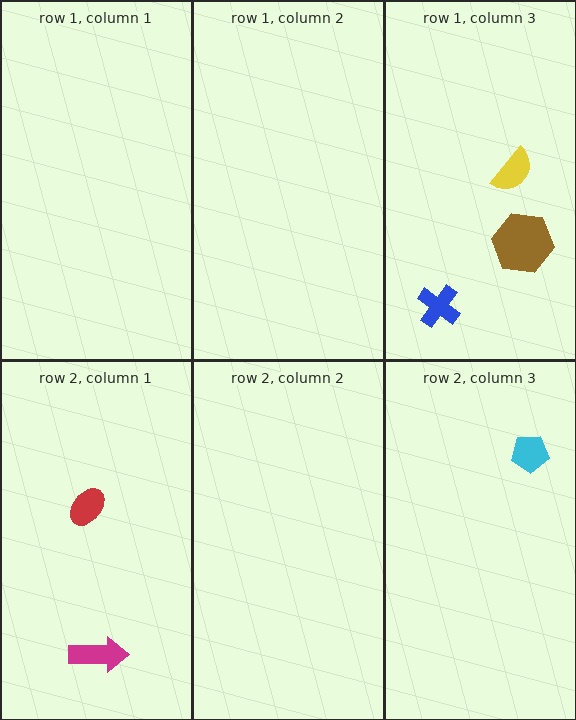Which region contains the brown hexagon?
The row 1, column 3 region.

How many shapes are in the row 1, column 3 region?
3.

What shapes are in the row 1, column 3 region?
The yellow semicircle, the blue cross, the brown hexagon.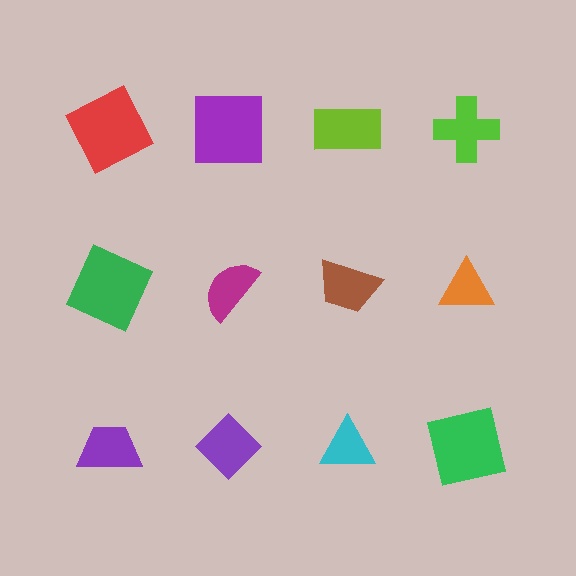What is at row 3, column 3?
A cyan triangle.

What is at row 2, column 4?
An orange triangle.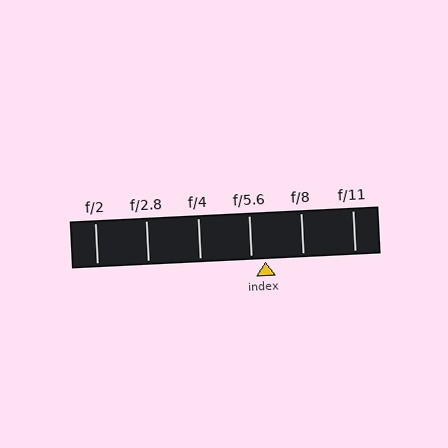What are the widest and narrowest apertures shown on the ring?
The widest aperture shown is f/2 and the narrowest is f/11.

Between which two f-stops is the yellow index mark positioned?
The index mark is between f/5.6 and f/8.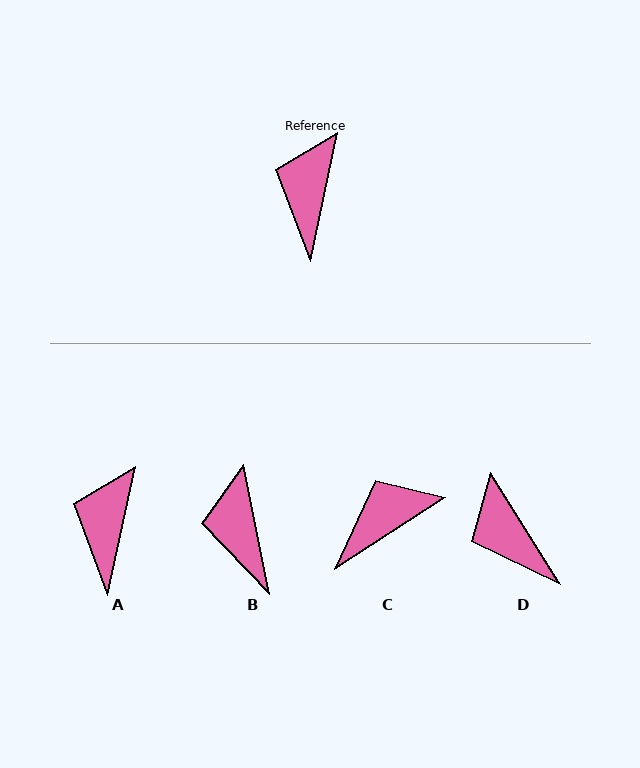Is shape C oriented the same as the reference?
No, it is off by about 45 degrees.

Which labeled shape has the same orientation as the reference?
A.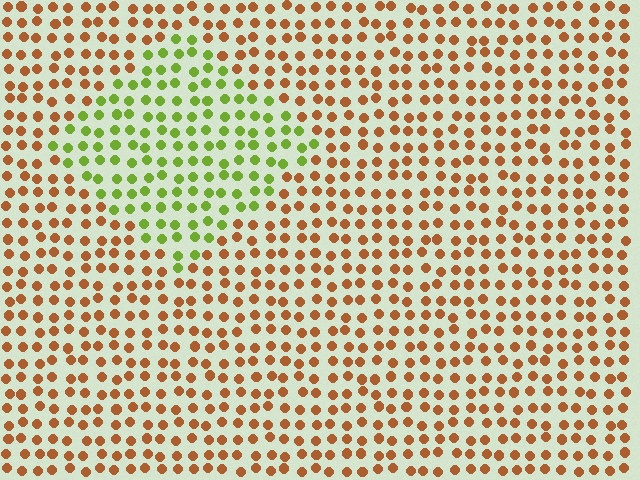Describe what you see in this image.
The image is filled with small brown elements in a uniform arrangement. A diamond-shaped region is visible where the elements are tinted to a slightly different hue, forming a subtle color boundary.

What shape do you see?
I see a diamond.